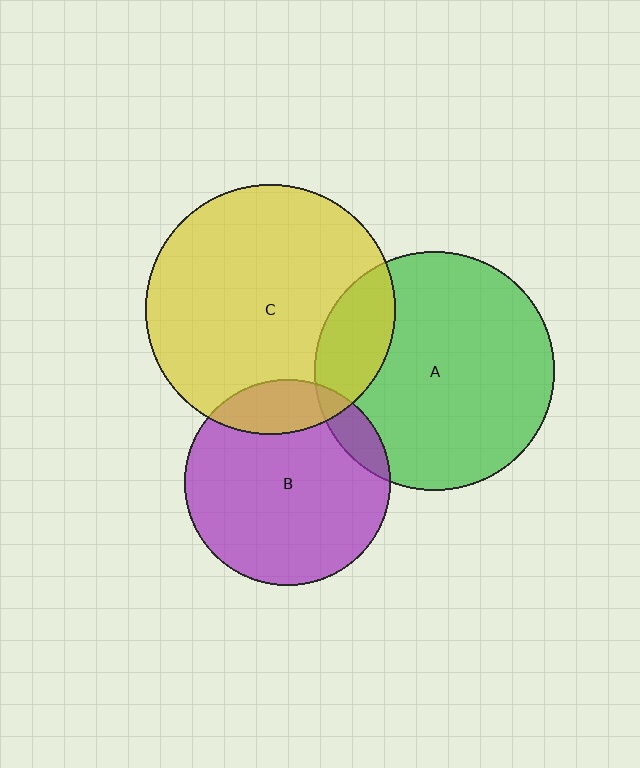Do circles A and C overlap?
Yes.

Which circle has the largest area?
Circle C (yellow).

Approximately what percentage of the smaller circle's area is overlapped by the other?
Approximately 20%.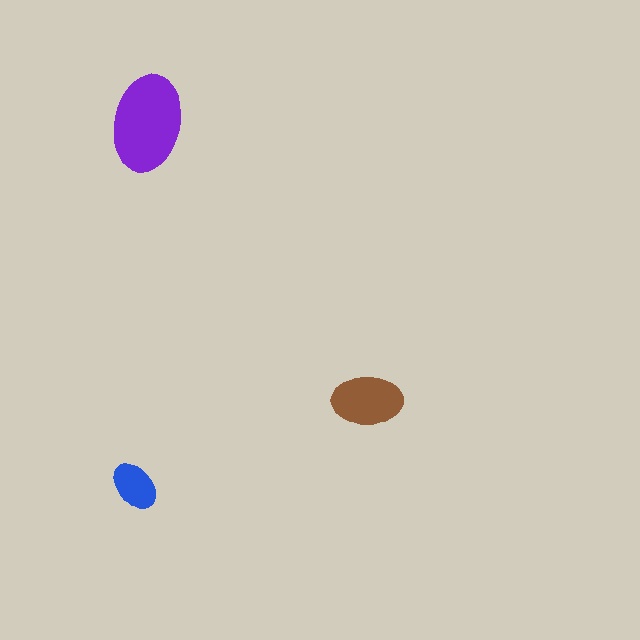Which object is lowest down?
The blue ellipse is bottommost.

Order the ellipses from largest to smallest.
the purple one, the brown one, the blue one.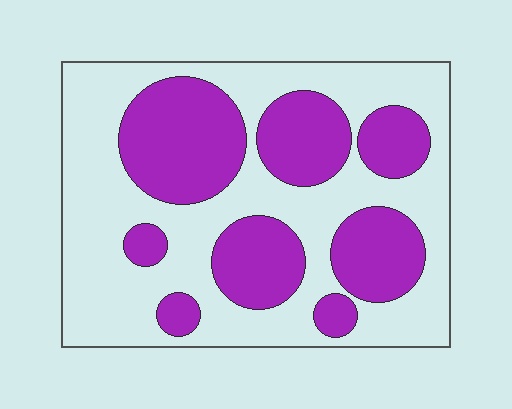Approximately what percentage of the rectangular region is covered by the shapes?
Approximately 40%.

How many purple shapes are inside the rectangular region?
8.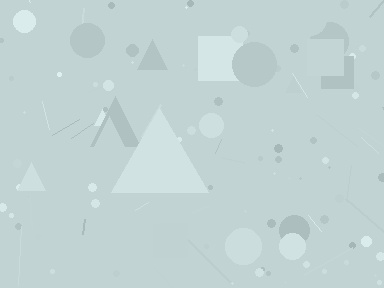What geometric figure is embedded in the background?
A triangle is embedded in the background.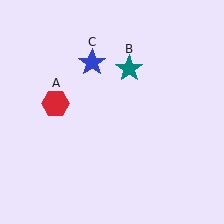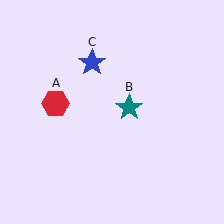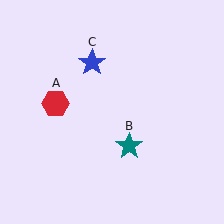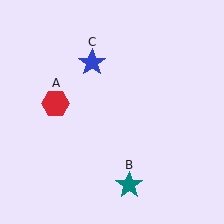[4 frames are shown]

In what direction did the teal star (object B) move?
The teal star (object B) moved down.